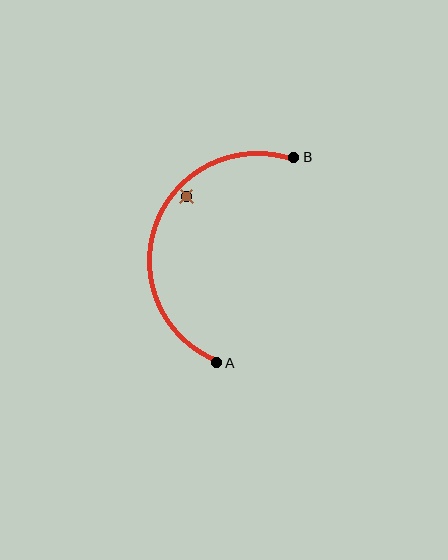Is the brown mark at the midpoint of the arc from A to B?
No — the brown mark does not lie on the arc at all. It sits slightly inside the curve.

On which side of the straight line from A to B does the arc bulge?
The arc bulges to the left of the straight line connecting A and B.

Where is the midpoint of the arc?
The arc midpoint is the point on the curve farthest from the straight line joining A and B. It sits to the left of that line.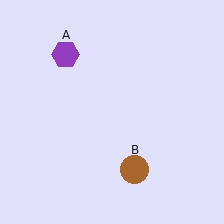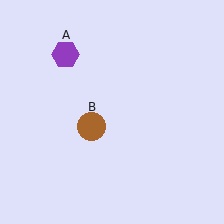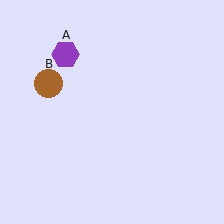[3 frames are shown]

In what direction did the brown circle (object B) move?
The brown circle (object B) moved up and to the left.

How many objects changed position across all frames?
1 object changed position: brown circle (object B).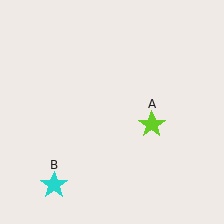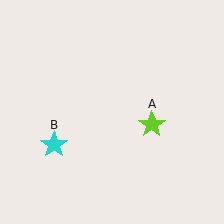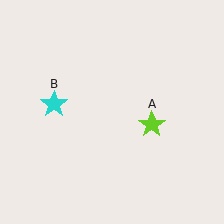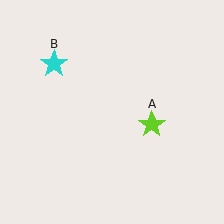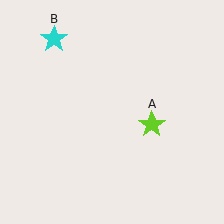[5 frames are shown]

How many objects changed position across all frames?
1 object changed position: cyan star (object B).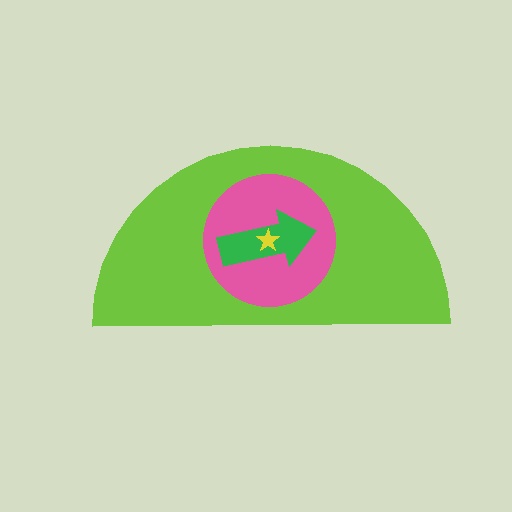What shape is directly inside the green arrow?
The yellow star.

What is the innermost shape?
The yellow star.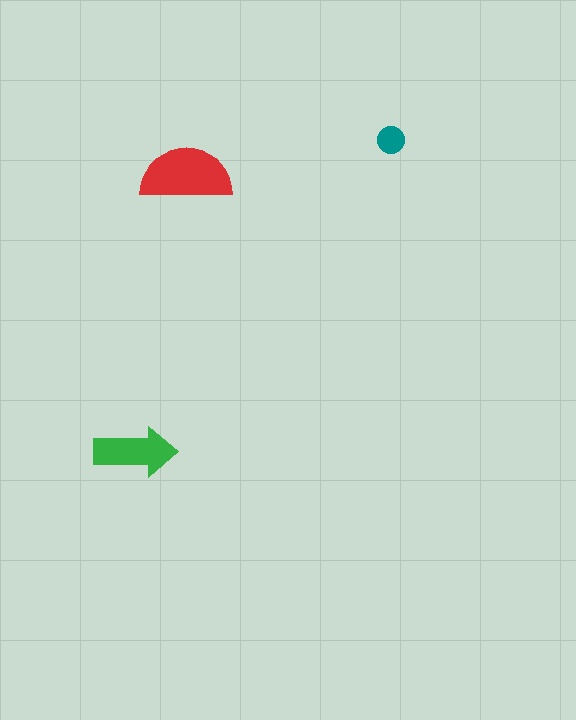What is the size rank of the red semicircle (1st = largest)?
1st.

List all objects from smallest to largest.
The teal circle, the green arrow, the red semicircle.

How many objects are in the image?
There are 3 objects in the image.